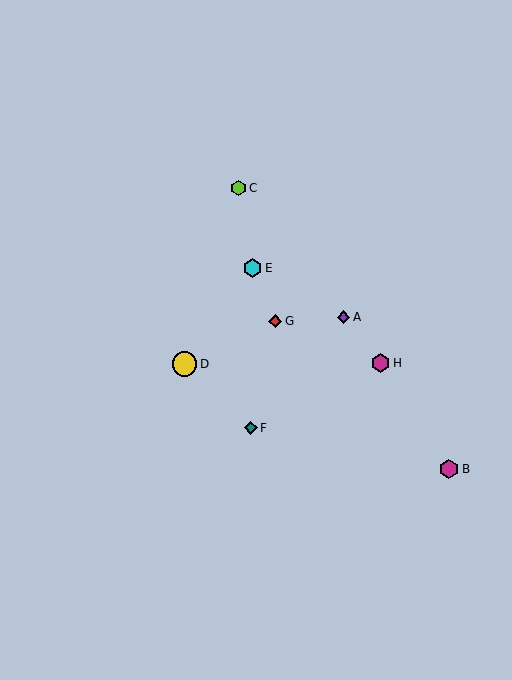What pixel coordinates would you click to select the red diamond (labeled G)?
Click at (275, 321) to select the red diamond G.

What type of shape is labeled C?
Shape C is a lime hexagon.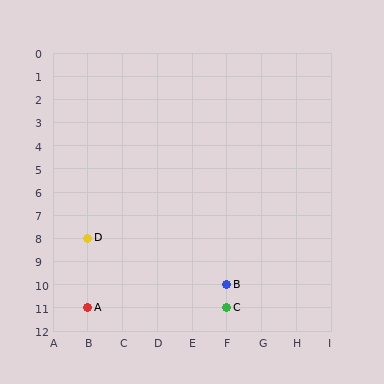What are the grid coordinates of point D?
Point D is at grid coordinates (B, 8).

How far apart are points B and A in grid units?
Points B and A are 4 columns and 1 row apart (about 4.1 grid units diagonally).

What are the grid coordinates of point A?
Point A is at grid coordinates (B, 11).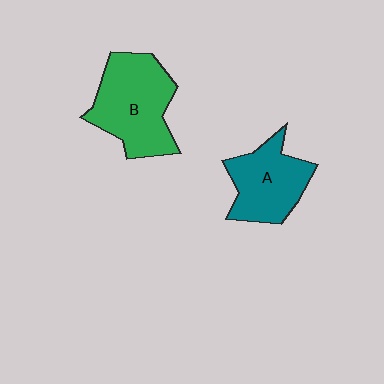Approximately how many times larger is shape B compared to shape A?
Approximately 1.3 times.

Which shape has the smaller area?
Shape A (teal).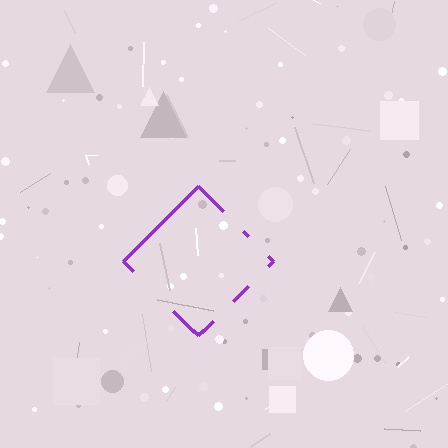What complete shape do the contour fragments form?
The contour fragments form a diamond.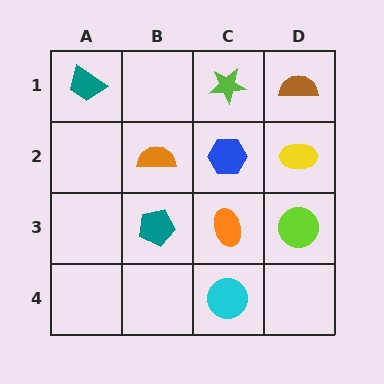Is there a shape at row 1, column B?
No, that cell is empty.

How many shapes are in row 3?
3 shapes.